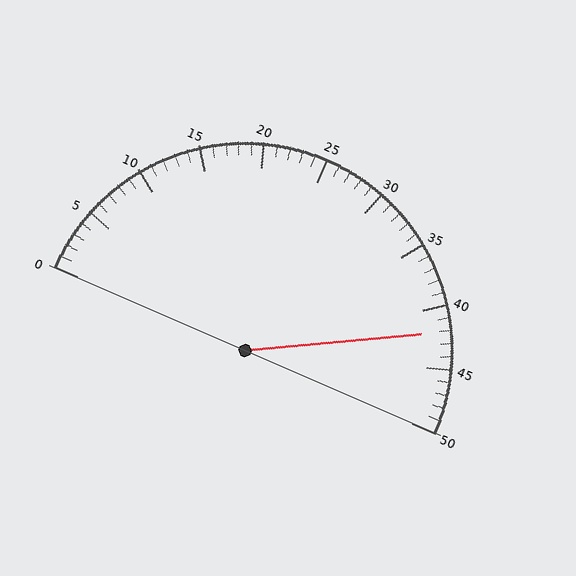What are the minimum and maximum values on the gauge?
The gauge ranges from 0 to 50.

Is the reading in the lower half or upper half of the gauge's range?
The reading is in the upper half of the range (0 to 50).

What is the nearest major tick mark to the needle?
The nearest major tick mark is 40.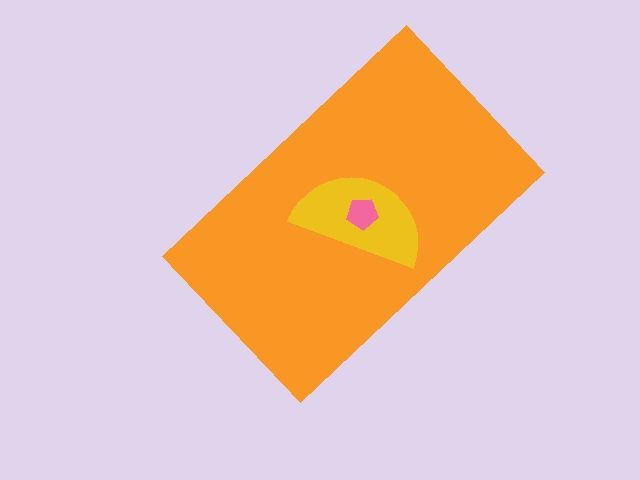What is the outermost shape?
The orange rectangle.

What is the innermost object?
The pink pentagon.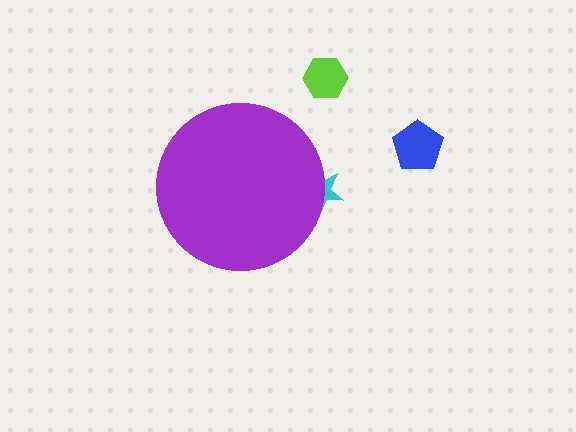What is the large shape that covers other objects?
A purple circle.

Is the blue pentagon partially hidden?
No, the blue pentagon is fully visible.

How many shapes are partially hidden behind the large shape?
1 shape is partially hidden.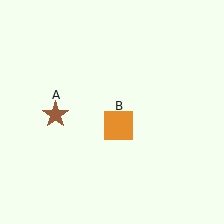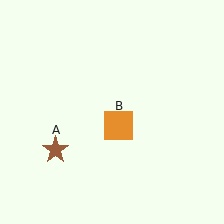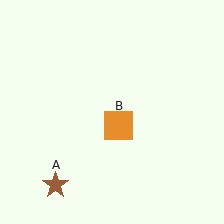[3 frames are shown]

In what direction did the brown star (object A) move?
The brown star (object A) moved down.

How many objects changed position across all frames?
1 object changed position: brown star (object A).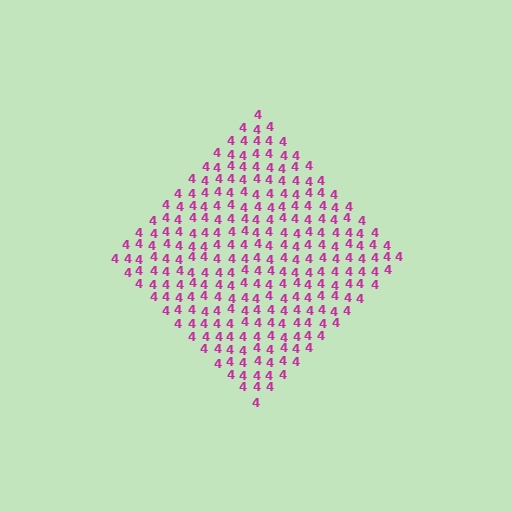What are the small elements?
The small elements are digit 4's.